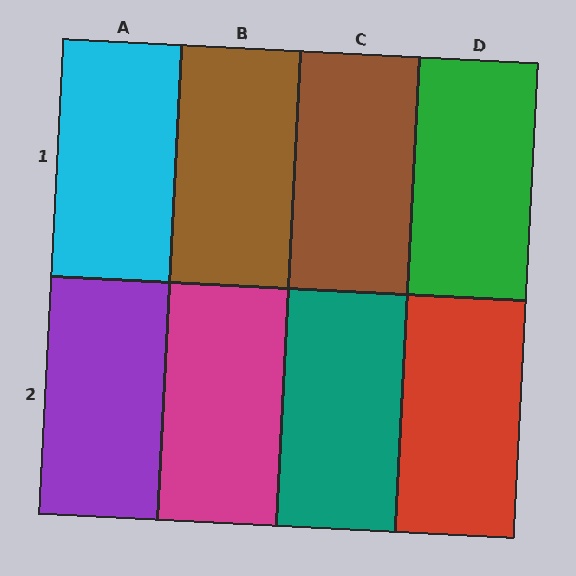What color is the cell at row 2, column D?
Red.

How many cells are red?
1 cell is red.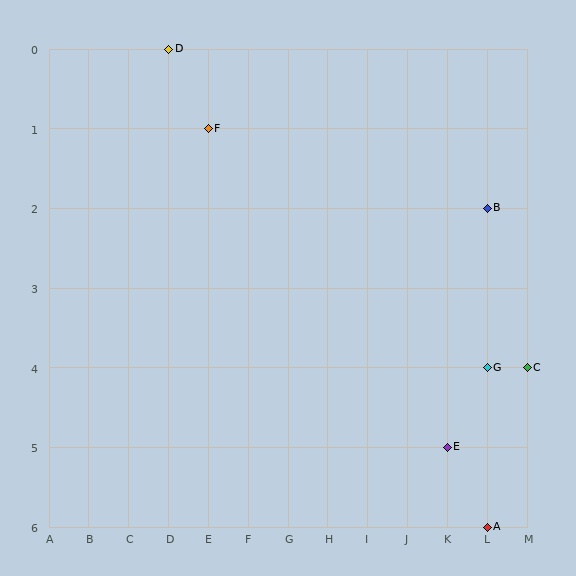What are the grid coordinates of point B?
Point B is at grid coordinates (L, 2).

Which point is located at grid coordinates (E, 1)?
Point F is at (E, 1).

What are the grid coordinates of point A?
Point A is at grid coordinates (L, 6).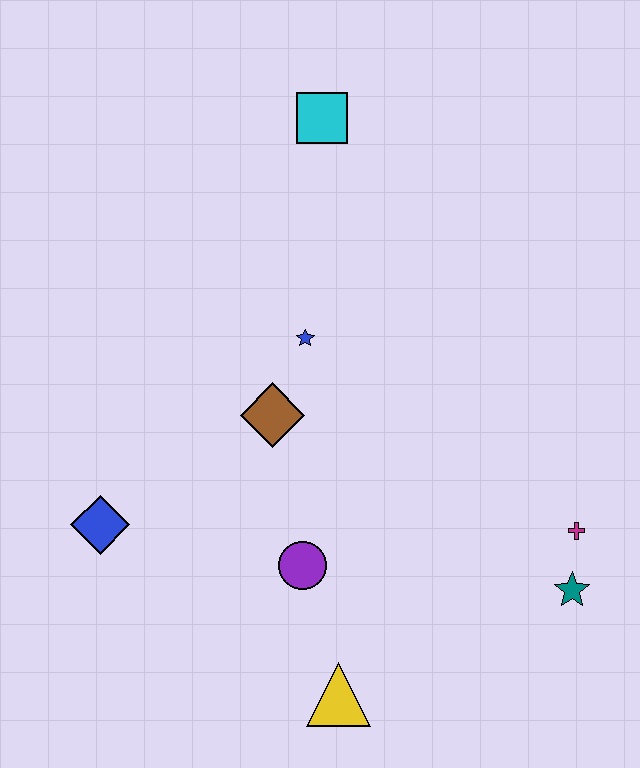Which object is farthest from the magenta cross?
The cyan square is farthest from the magenta cross.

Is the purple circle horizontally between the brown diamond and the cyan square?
Yes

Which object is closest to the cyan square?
The blue star is closest to the cyan square.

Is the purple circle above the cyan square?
No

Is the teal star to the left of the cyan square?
No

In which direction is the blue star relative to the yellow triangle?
The blue star is above the yellow triangle.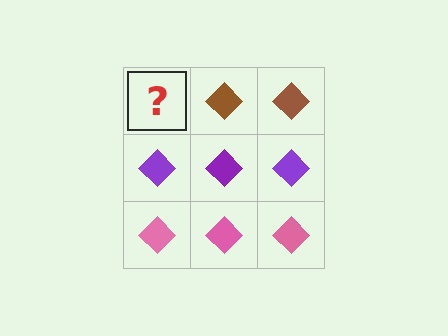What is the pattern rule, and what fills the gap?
The rule is that each row has a consistent color. The gap should be filled with a brown diamond.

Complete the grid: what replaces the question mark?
The question mark should be replaced with a brown diamond.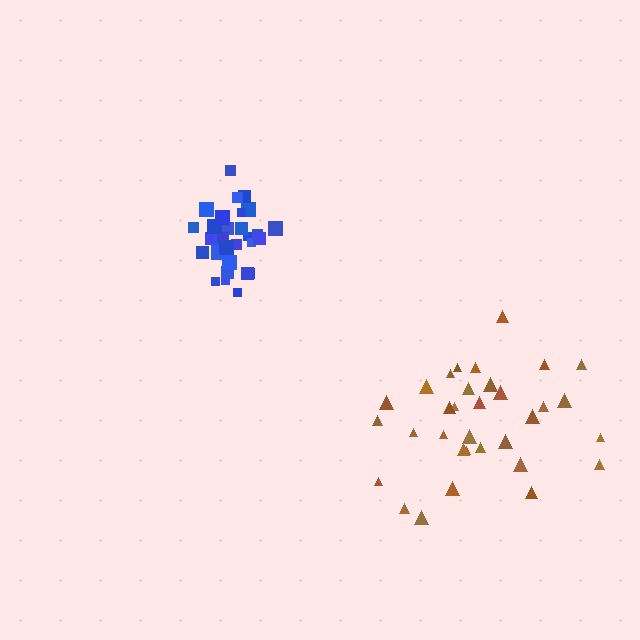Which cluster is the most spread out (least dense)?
Brown.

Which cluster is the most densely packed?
Blue.